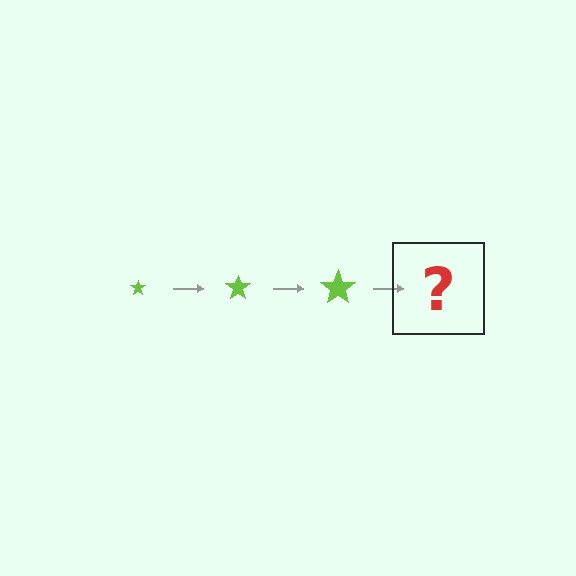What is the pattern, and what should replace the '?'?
The pattern is that the star gets progressively larger each step. The '?' should be a lime star, larger than the previous one.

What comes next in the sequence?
The next element should be a lime star, larger than the previous one.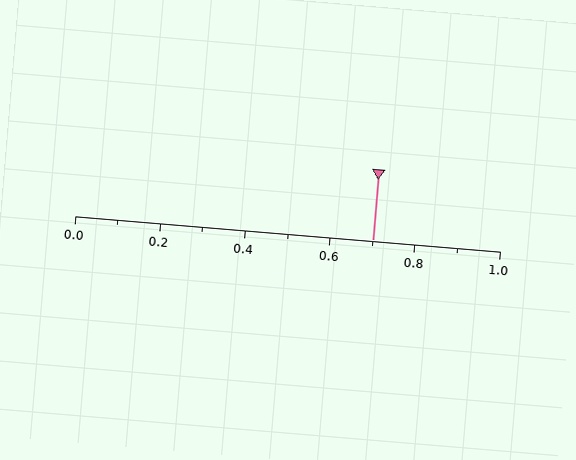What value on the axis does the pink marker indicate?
The marker indicates approximately 0.7.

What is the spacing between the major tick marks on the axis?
The major ticks are spaced 0.2 apart.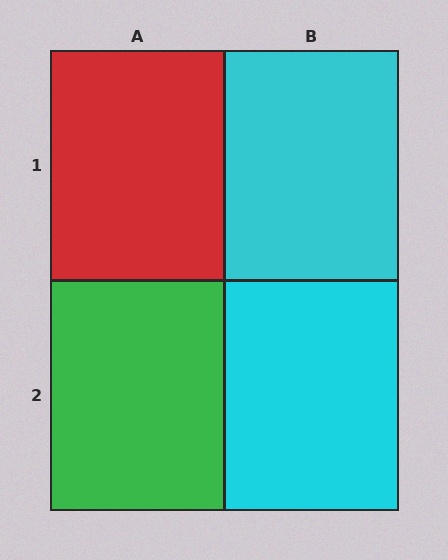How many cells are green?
1 cell is green.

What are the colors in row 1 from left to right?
Red, cyan.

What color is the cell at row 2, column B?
Cyan.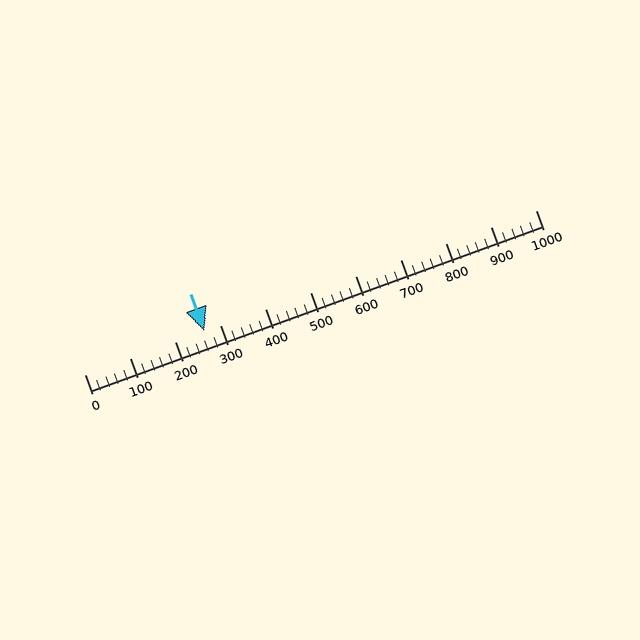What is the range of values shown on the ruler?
The ruler shows values from 0 to 1000.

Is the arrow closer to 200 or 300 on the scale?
The arrow is closer to 300.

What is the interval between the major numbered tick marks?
The major tick marks are spaced 100 units apart.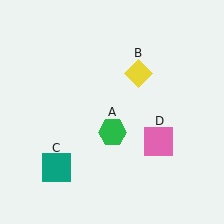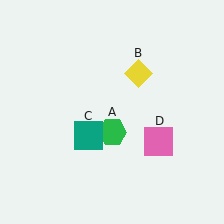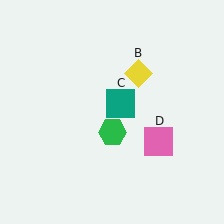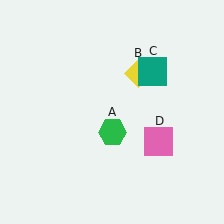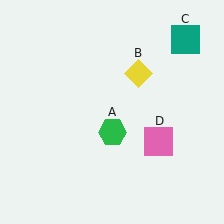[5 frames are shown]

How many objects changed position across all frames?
1 object changed position: teal square (object C).